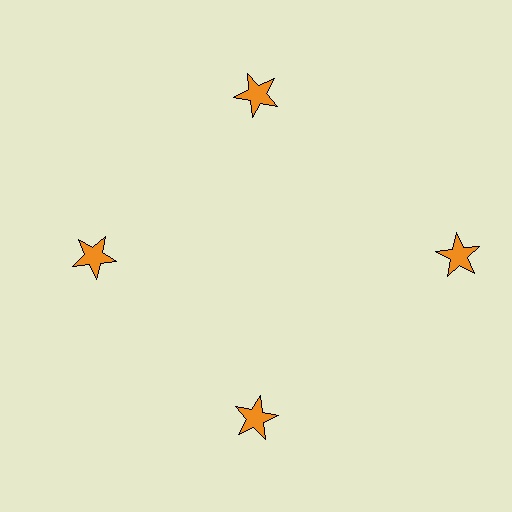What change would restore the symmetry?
The symmetry would be restored by moving it inward, back onto the ring so that all 4 stars sit at equal angles and equal distance from the center.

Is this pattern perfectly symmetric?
No. The 4 orange stars are arranged in a ring, but one element near the 3 o'clock position is pushed outward from the center, breaking the 4-fold rotational symmetry.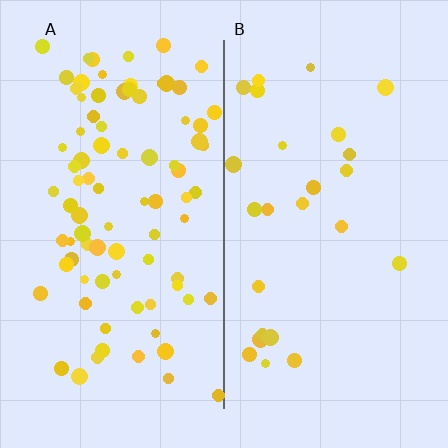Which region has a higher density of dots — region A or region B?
A (the left).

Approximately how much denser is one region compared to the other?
Approximately 3.4× — region A over region B.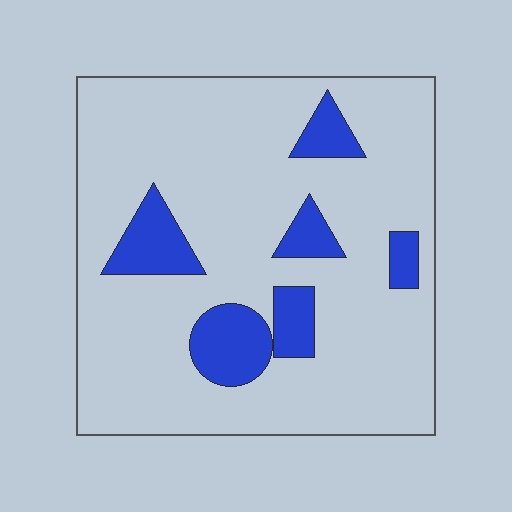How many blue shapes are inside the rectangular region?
6.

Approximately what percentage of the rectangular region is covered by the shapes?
Approximately 15%.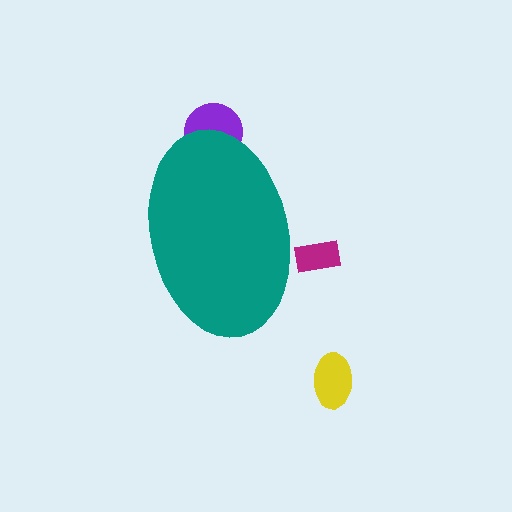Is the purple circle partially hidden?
Yes, the purple circle is partially hidden behind the teal ellipse.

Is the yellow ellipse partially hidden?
No, the yellow ellipse is fully visible.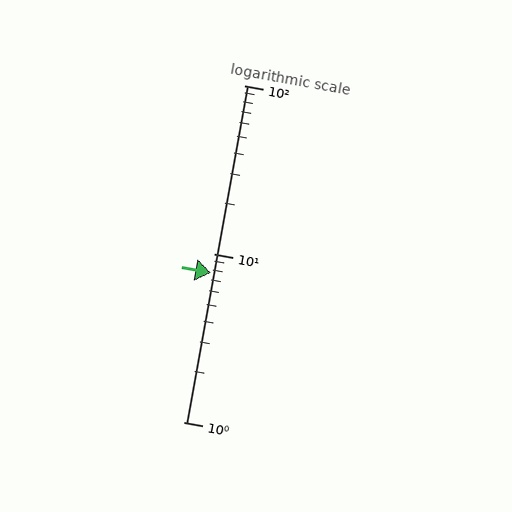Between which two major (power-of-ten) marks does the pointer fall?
The pointer is between 1 and 10.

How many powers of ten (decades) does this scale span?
The scale spans 2 decades, from 1 to 100.